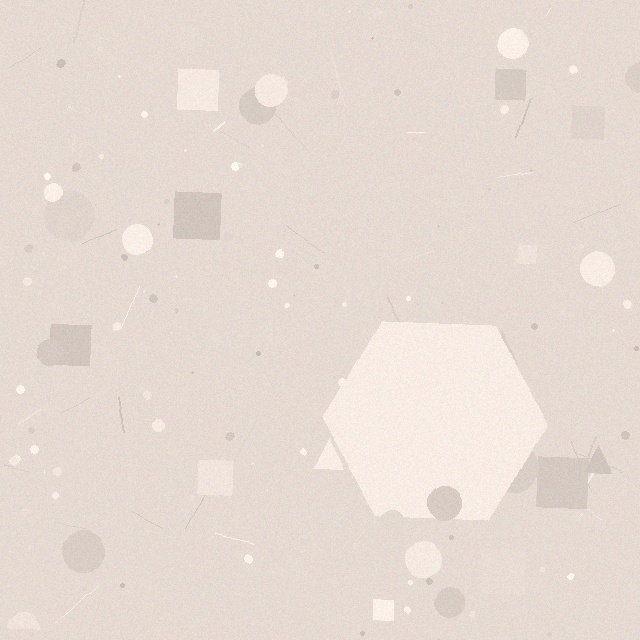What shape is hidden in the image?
A hexagon is hidden in the image.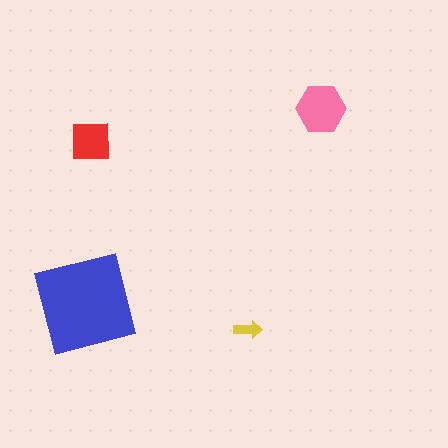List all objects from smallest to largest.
The yellow arrow, the red square, the pink hexagon, the blue square.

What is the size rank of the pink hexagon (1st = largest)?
2nd.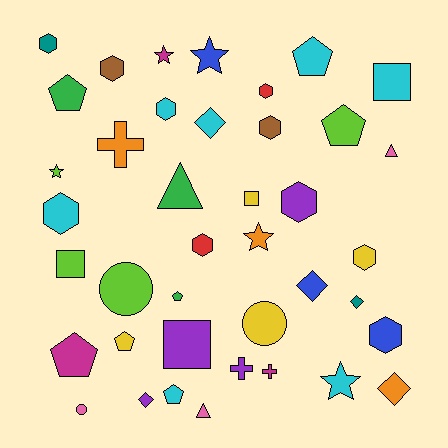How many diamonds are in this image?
There are 5 diamonds.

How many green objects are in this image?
There are 3 green objects.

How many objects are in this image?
There are 40 objects.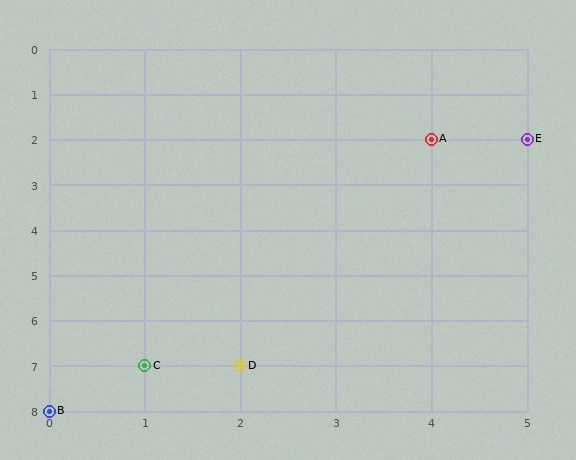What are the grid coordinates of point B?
Point B is at grid coordinates (0, 8).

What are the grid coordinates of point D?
Point D is at grid coordinates (2, 7).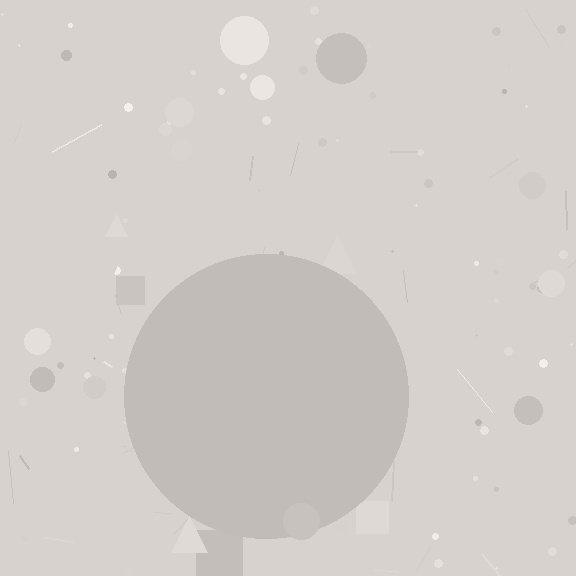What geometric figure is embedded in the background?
A circle is embedded in the background.